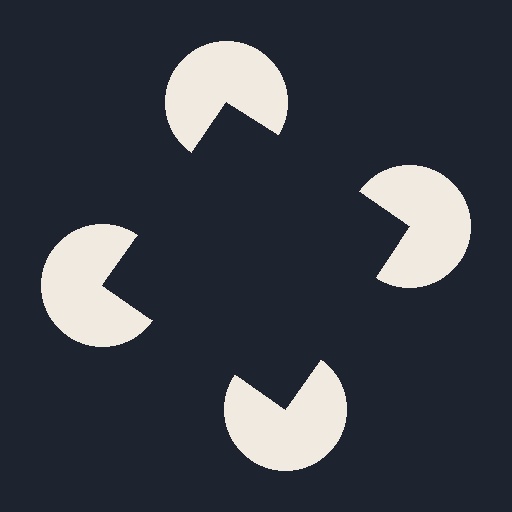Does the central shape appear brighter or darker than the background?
It typically appears slightly darker than the background, even though no actual brightness change is drawn.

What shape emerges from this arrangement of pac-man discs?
An illusory square — its edges are inferred from the aligned wedge cuts in the pac-man discs, not physically drawn.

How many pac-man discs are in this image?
There are 4 — one at each vertex of the illusory square.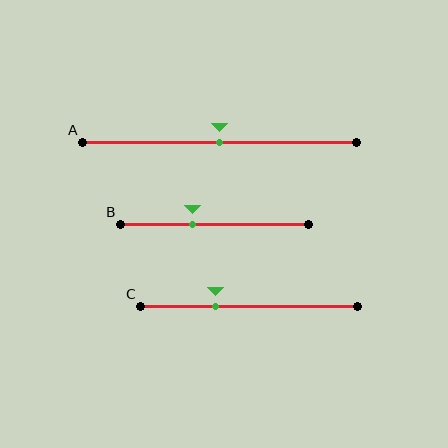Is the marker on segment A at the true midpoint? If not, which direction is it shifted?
Yes, the marker on segment A is at the true midpoint.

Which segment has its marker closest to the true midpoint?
Segment A has its marker closest to the true midpoint.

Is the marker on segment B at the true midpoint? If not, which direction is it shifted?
No, the marker on segment B is shifted to the left by about 12% of the segment length.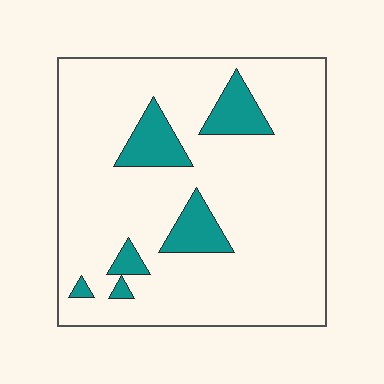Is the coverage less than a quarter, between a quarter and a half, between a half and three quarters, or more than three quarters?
Less than a quarter.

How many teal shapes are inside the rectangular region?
6.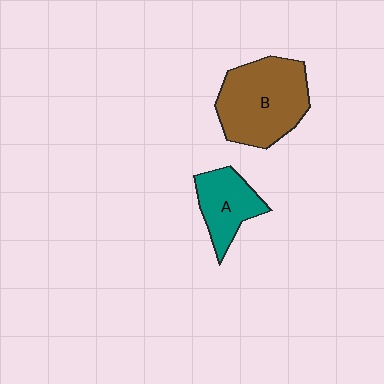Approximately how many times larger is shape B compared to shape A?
Approximately 1.8 times.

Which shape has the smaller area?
Shape A (teal).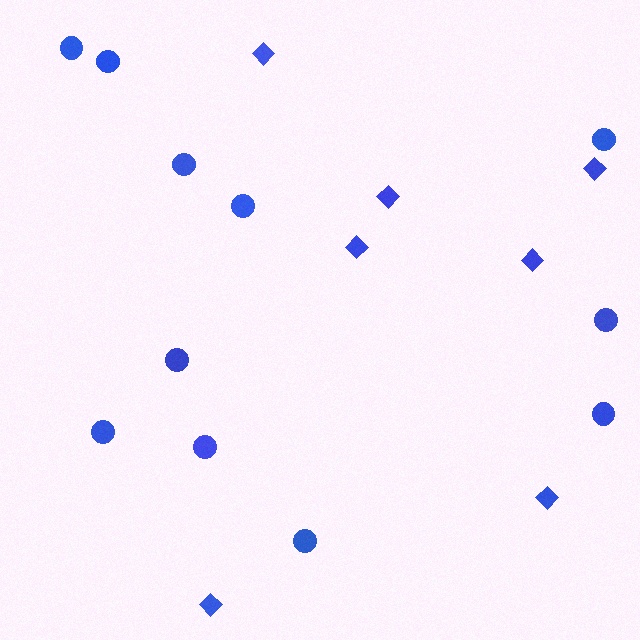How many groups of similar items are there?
There are 2 groups: one group of circles (11) and one group of diamonds (7).